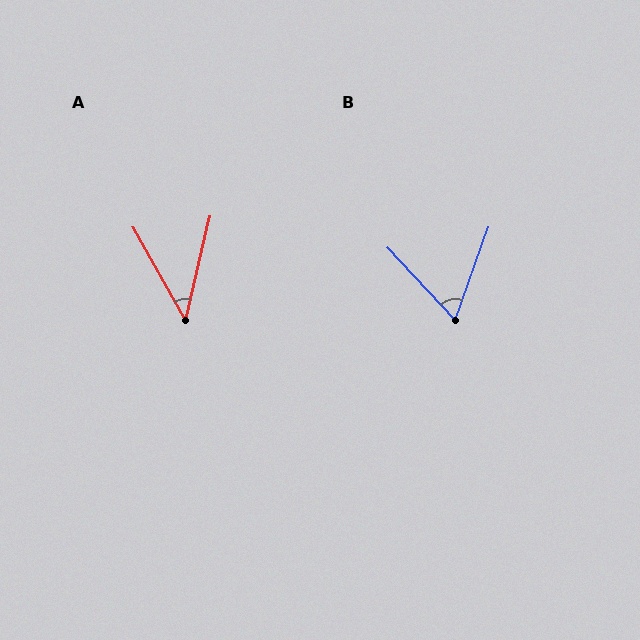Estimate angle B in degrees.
Approximately 63 degrees.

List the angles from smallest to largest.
A (43°), B (63°).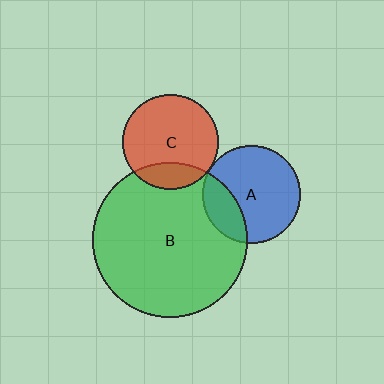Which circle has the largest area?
Circle B (green).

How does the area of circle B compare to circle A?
Approximately 2.5 times.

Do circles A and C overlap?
Yes.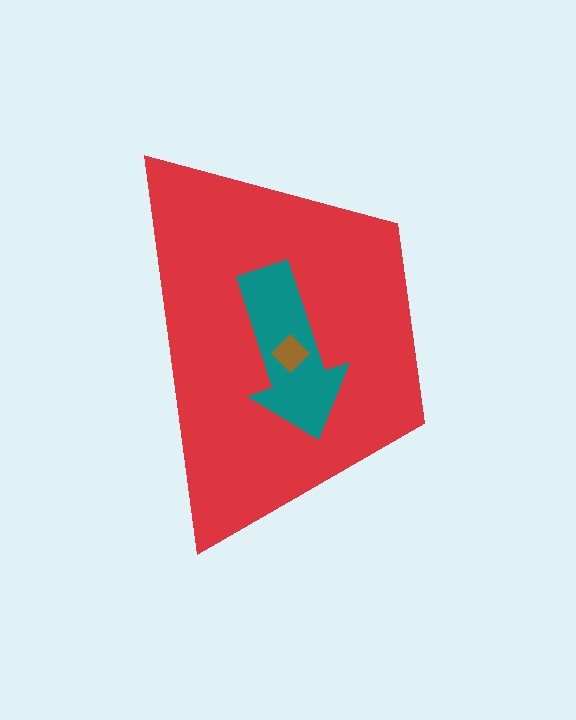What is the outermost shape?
The red trapezoid.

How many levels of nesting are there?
3.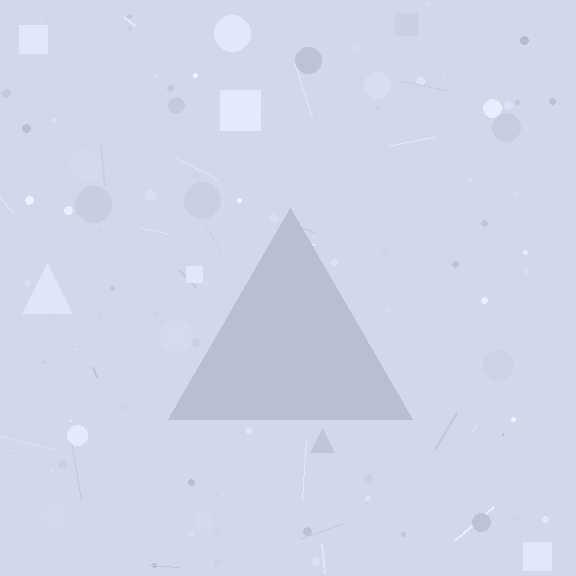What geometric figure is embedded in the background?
A triangle is embedded in the background.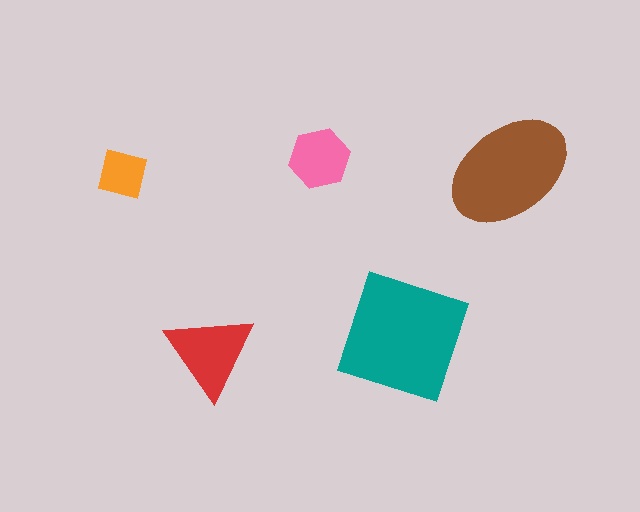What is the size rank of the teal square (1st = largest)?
1st.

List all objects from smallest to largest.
The orange square, the pink hexagon, the red triangle, the brown ellipse, the teal square.